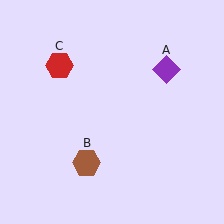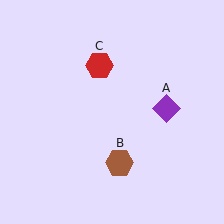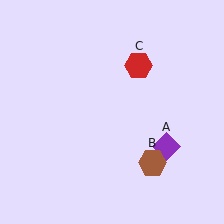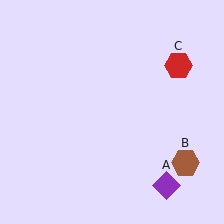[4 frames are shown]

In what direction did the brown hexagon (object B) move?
The brown hexagon (object B) moved right.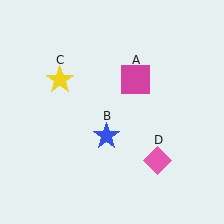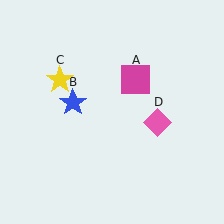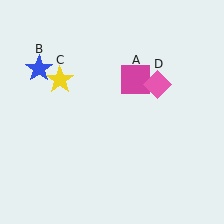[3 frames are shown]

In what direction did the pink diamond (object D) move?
The pink diamond (object D) moved up.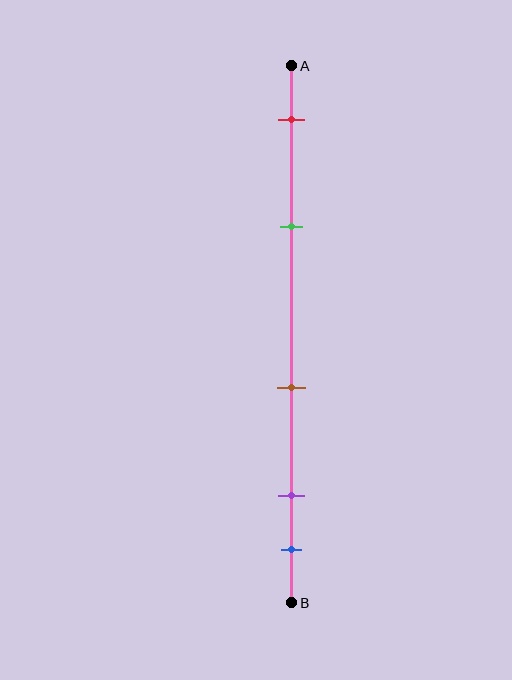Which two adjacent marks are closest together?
The purple and blue marks are the closest adjacent pair.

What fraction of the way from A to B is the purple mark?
The purple mark is approximately 80% (0.8) of the way from A to B.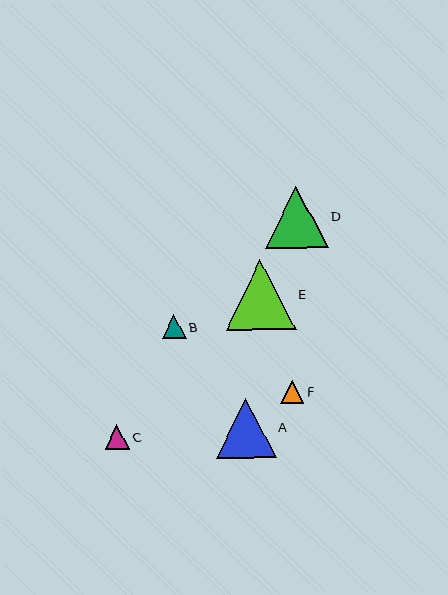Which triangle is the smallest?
Triangle F is the smallest with a size of approximately 23 pixels.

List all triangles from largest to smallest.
From largest to smallest: E, D, A, C, B, F.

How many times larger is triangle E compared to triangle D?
Triangle E is approximately 1.1 times the size of triangle D.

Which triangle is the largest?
Triangle E is the largest with a size of approximately 70 pixels.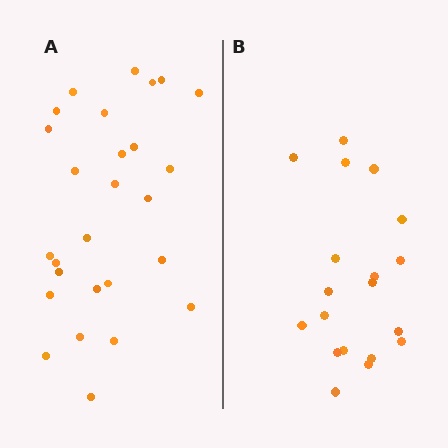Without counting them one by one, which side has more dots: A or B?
Region A (the left region) has more dots.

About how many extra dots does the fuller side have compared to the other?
Region A has roughly 8 or so more dots than region B.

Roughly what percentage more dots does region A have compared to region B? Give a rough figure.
About 40% more.